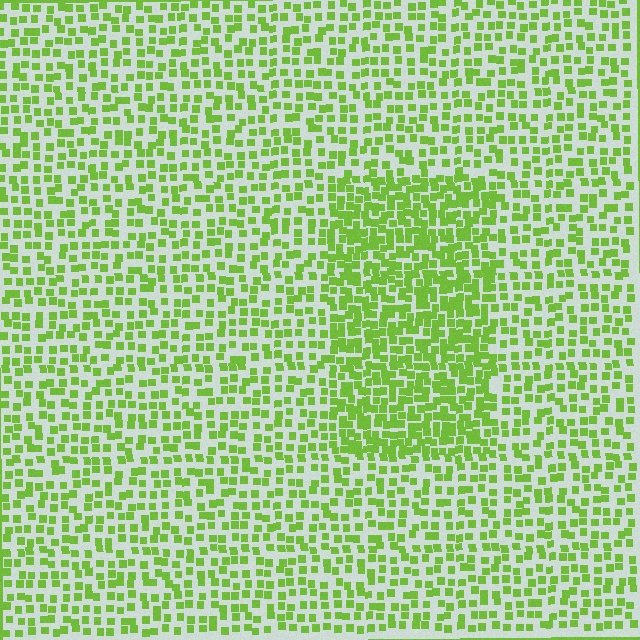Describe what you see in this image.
The image contains small lime elements arranged at two different densities. A rectangle-shaped region is visible where the elements are more densely packed than the surrounding area.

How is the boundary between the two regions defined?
The boundary is defined by a change in element density (approximately 1.8x ratio). All elements are the same color, size, and shape.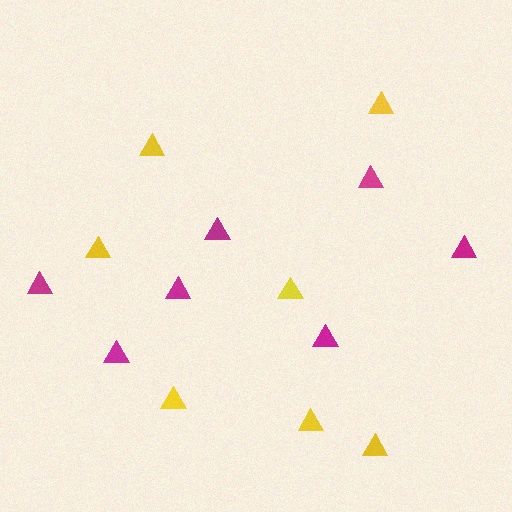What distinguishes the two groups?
There are 2 groups: one group of yellow triangles (7) and one group of magenta triangles (7).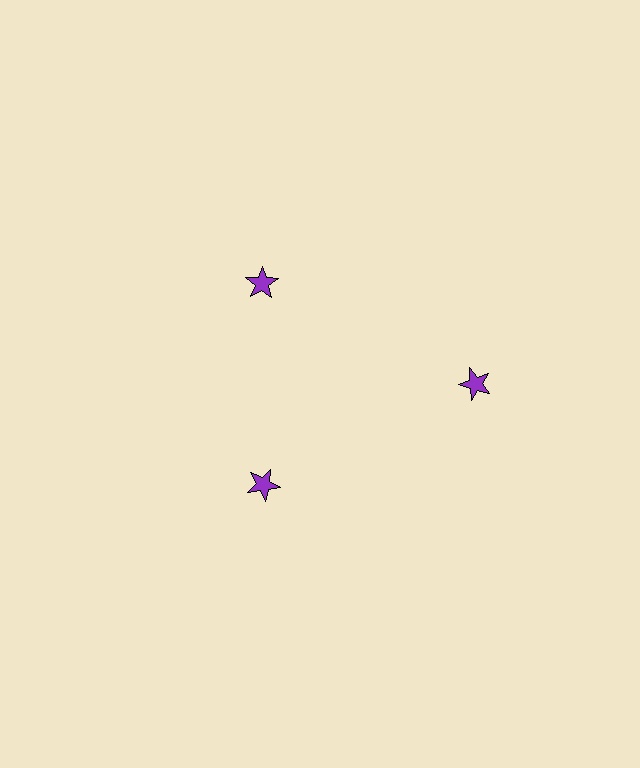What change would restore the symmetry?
The symmetry would be restored by moving it inward, back onto the ring so that all 3 stars sit at equal angles and equal distance from the center.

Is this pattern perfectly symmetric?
No. The 3 purple stars are arranged in a ring, but one element near the 3 o'clock position is pushed outward from the center, breaking the 3-fold rotational symmetry.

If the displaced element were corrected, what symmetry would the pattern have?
It would have 3-fold rotational symmetry — the pattern would map onto itself every 120 degrees.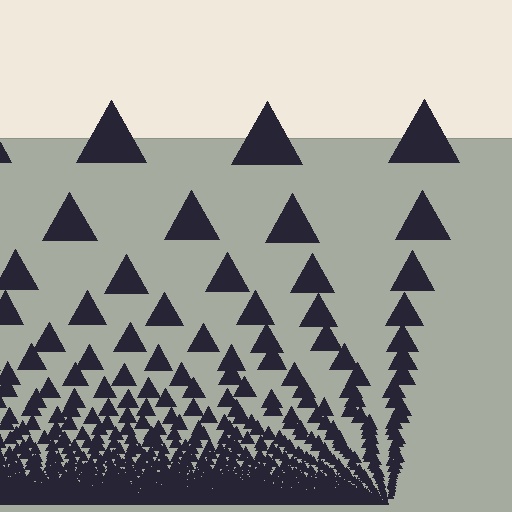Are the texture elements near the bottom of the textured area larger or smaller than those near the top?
Smaller. The gradient is inverted — elements near the bottom are smaller and denser.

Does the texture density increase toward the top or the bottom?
Density increases toward the bottom.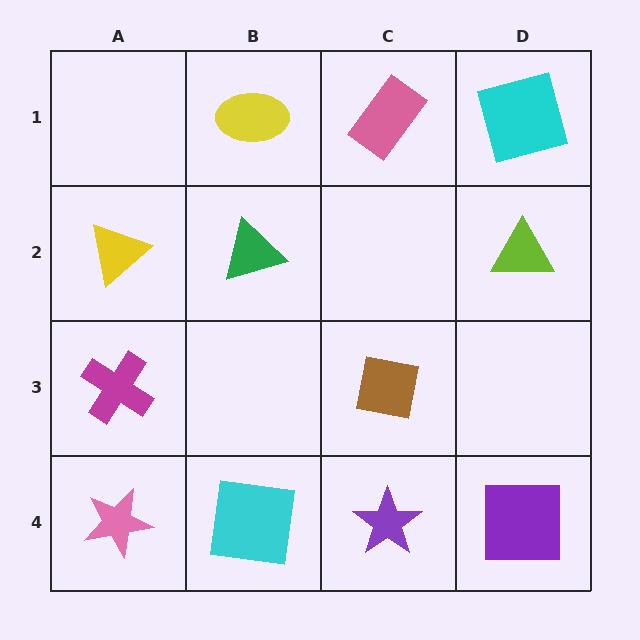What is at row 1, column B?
A yellow ellipse.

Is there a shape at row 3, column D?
No, that cell is empty.